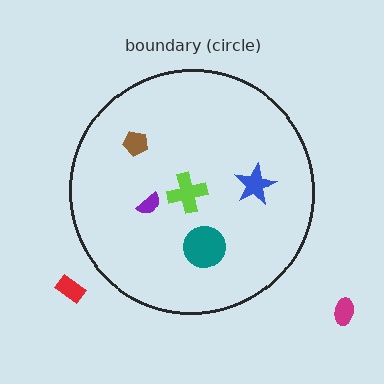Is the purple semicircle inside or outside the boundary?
Inside.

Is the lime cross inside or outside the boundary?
Inside.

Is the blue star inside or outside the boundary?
Inside.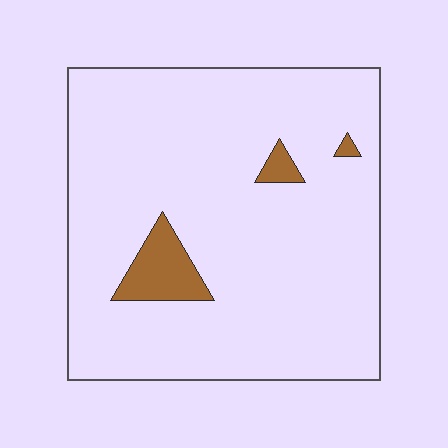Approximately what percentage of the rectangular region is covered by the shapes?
Approximately 5%.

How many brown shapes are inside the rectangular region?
3.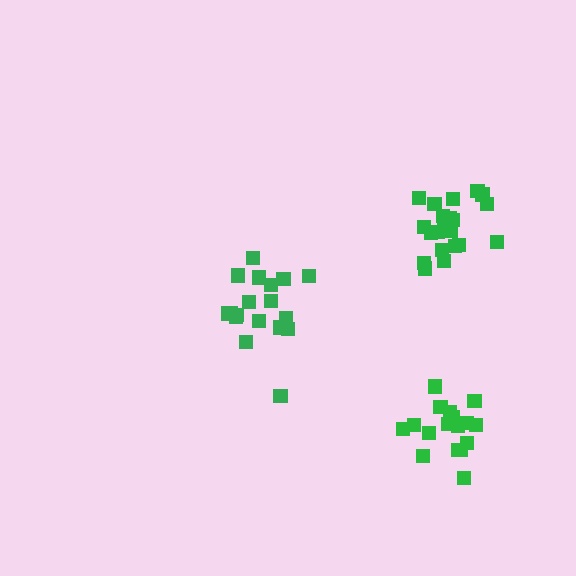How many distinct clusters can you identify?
There are 3 distinct clusters.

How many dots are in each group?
Group 1: 19 dots, Group 2: 17 dots, Group 3: 21 dots (57 total).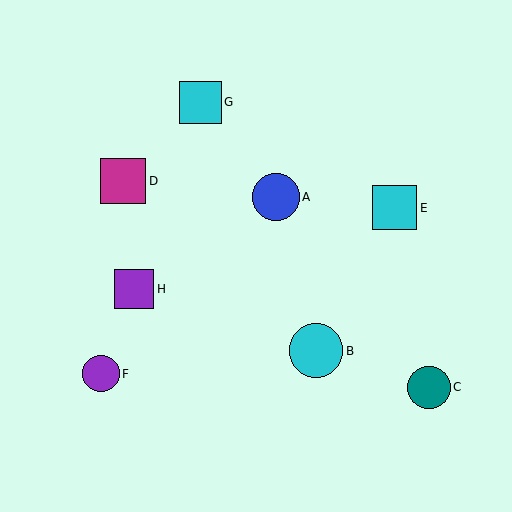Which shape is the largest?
The cyan circle (labeled B) is the largest.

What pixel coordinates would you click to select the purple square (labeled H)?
Click at (134, 289) to select the purple square H.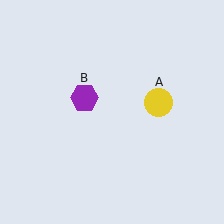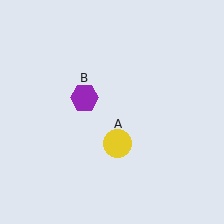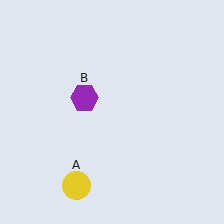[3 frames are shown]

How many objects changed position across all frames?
1 object changed position: yellow circle (object A).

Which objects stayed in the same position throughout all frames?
Purple hexagon (object B) remained stationary.